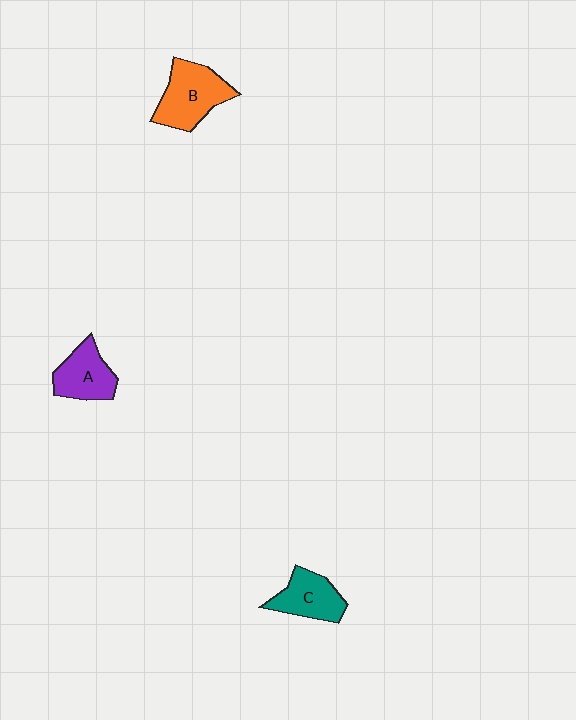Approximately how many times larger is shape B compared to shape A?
Approximately 1.3 times.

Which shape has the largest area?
Shape B (orange).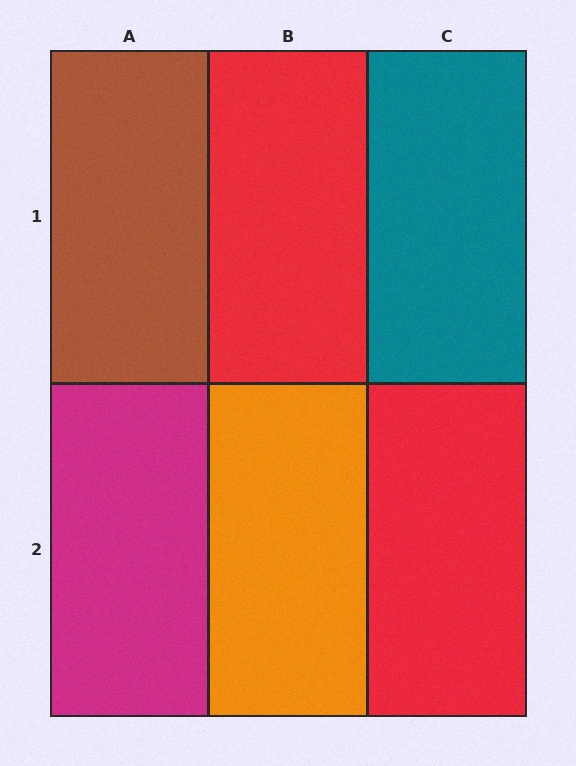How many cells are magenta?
1 cell is magenta.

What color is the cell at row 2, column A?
Magenta.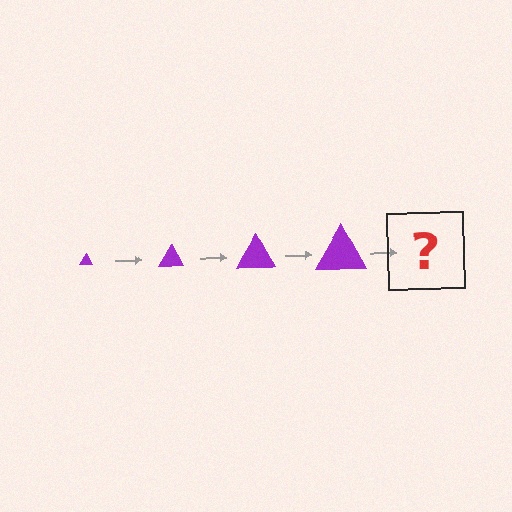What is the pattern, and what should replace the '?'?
The pattern is that the triangle gets progressively larger each step. The '?' should be a purple triangle, larger than the previous one.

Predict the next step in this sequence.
The next step is a purple triangle, larger than the previous one.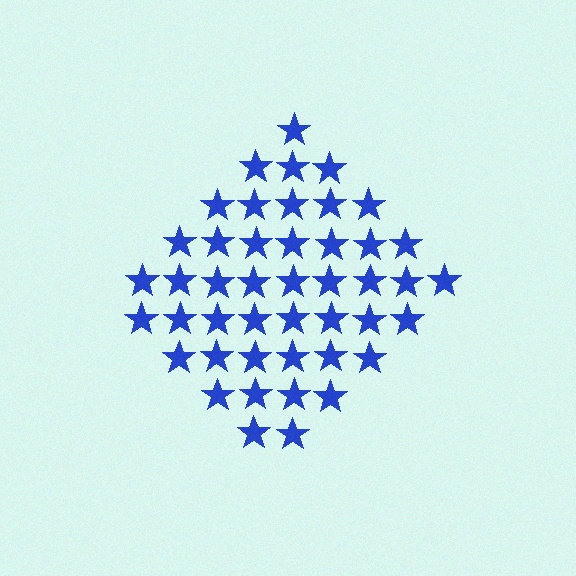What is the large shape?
The large shape is a diamond.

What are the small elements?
The small elements are stars.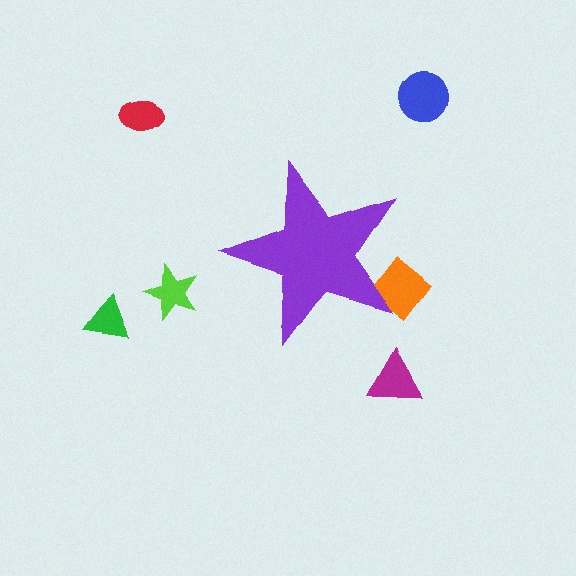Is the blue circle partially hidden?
No, the blue circle is fully visible.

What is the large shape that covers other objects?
A purple star.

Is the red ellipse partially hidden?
No, the red ellipse is fully visible.